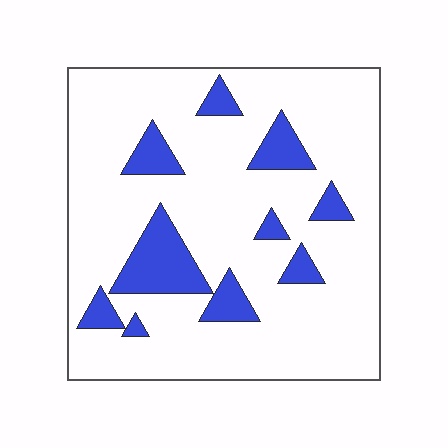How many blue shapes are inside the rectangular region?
10.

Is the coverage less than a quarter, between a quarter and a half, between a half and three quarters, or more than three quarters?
Less than a quarter.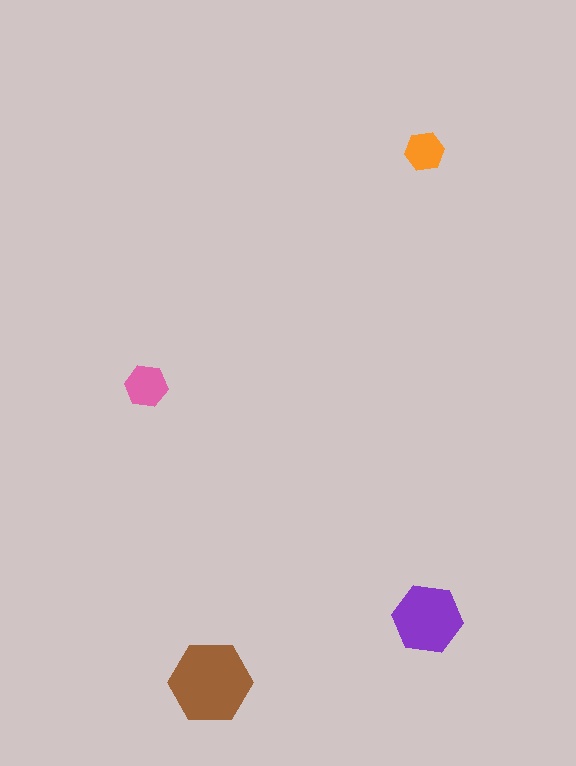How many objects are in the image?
There are 4 objects in the image.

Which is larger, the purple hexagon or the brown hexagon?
The brown one.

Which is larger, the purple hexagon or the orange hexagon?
The purple one.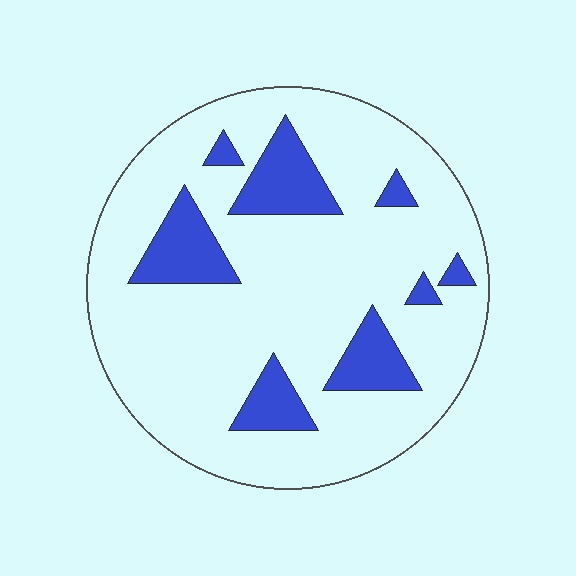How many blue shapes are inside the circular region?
8.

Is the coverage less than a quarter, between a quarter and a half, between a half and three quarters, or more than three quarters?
Less than a quarter.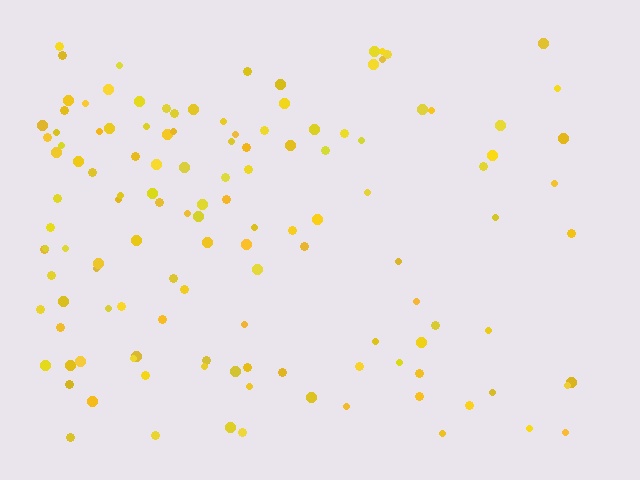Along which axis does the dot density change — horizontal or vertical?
Horizontal.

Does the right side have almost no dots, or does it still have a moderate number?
Still a moderate number, just noticeably fewer than the left.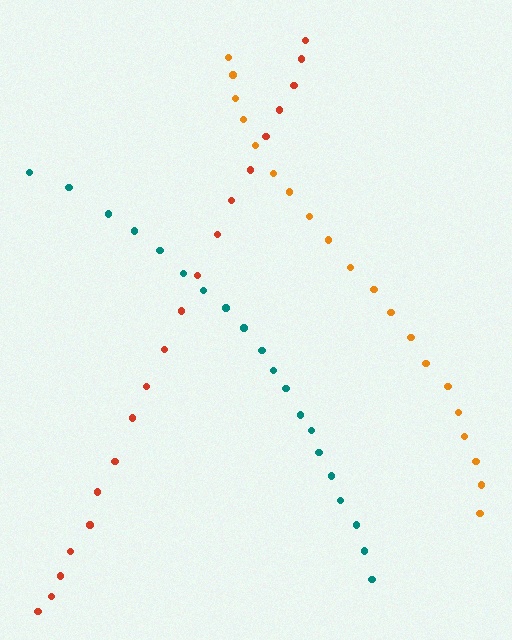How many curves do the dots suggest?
There are 3 distinct paths.